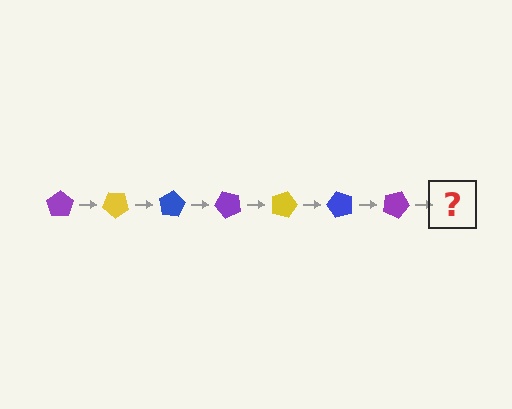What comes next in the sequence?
The next element should be a yellow pentagon, rotated 280 degrees from the start.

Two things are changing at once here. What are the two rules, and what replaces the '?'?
The two rules are that it rotates 40 degrees each step and the color cycles through purple, yellow, and blue. The '?' should be a yellow pentagon, rotated 280 degrees from the start.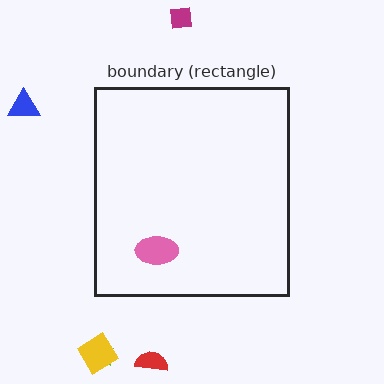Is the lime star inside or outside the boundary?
Outside.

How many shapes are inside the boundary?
1 inside, 5 outside.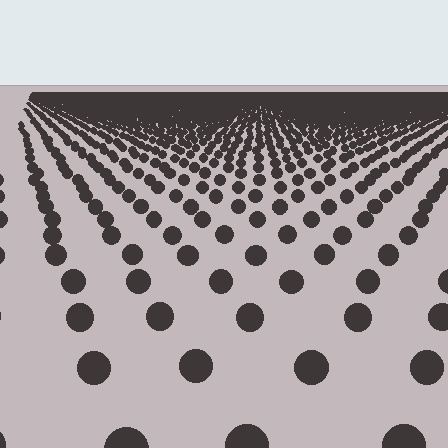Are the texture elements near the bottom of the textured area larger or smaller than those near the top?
Larger. Near the bottom, elements are closer to the viewer and appear at a bigger on-screen size.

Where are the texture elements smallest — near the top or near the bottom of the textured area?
Near the top.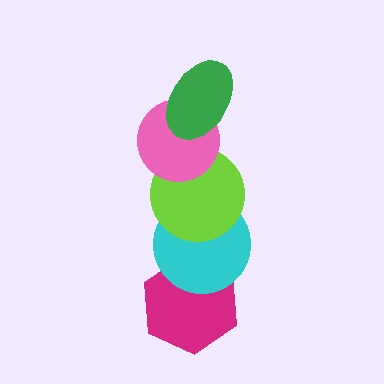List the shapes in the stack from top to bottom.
From top to bottom: the green ellipse, the pink circle, the lime circle, the cyan circle, the magenta hexagon.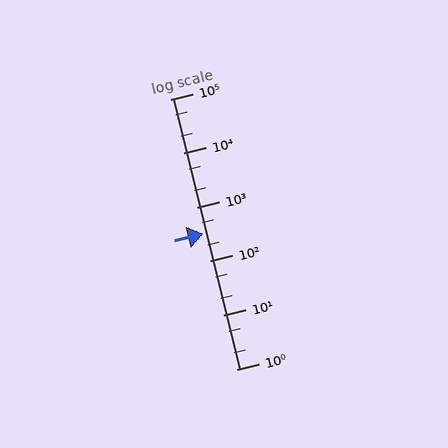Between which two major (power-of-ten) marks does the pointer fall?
The pointer is between 100 and 1000.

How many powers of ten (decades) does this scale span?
The scale spans 5 decades, from 1 to 100000.